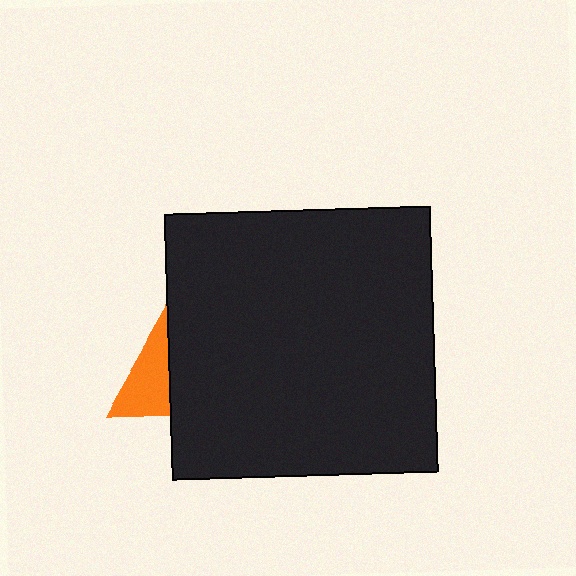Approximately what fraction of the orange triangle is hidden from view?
Roughly 57% of the orange triangle is hidden behind the black square.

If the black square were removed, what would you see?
You would see the complete orange triangle.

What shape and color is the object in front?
The object in front is a black square.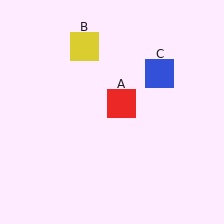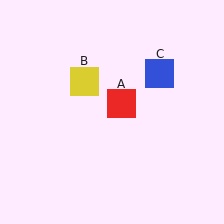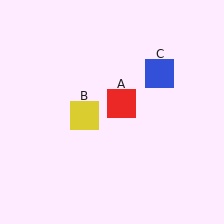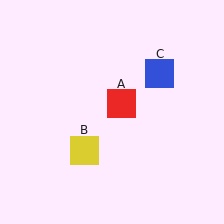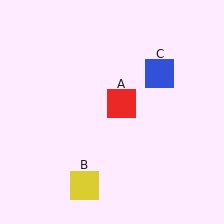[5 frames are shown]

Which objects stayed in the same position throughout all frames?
Red square (object A) and blue square (object C) remained stationary.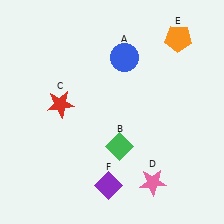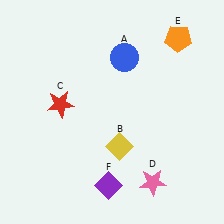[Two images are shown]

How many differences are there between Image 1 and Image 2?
There is 1 difference between the two images.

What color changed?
The diamond (B) changed from green in Image 1 to yellow in Image 2.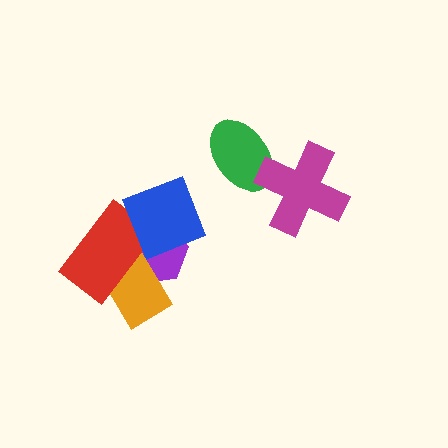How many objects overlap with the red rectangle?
3 objects overlap with the red rectangle.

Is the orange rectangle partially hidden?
Yes, it is partially covered by another shape.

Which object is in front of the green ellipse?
The magenta cross is in front of the green ellipse.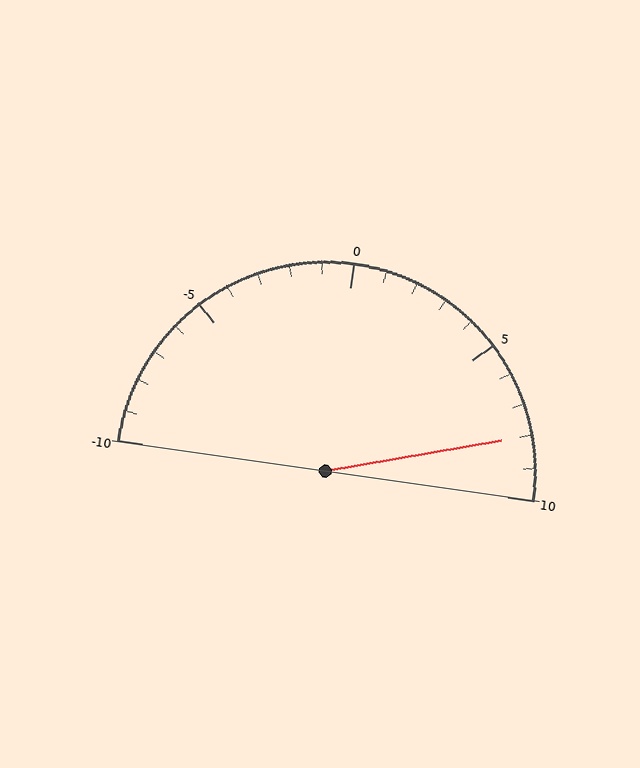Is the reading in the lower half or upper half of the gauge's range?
The reading is in the upper half of the range (-10 to 10).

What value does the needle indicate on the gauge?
The needle indicates approximately 8.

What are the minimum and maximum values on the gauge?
The gauge ranges from -10 to 10.